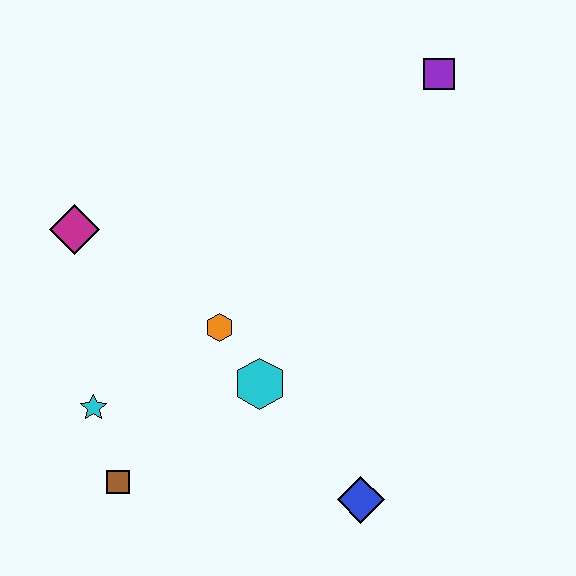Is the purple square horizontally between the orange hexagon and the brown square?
No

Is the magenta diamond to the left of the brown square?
Yes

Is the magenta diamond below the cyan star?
No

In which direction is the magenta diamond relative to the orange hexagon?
The magenta diamond is to the left of the orange hexagon.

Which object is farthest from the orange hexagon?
The purple square is farthest from the orange hexagon.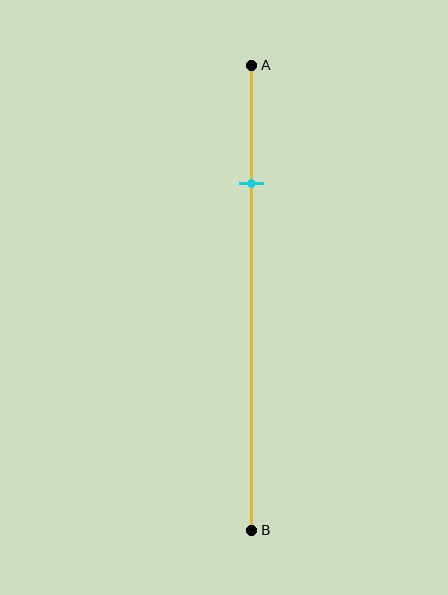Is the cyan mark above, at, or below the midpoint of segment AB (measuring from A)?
The cyan mark is above the midpoint of segment AB.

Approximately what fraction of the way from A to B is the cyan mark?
The cyan mark is approximately 25% of the way from A to B.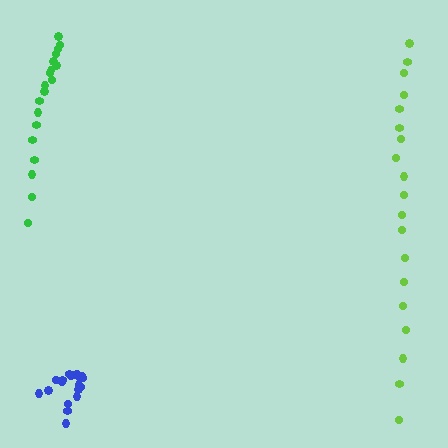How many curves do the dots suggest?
There are 3 distinct paths.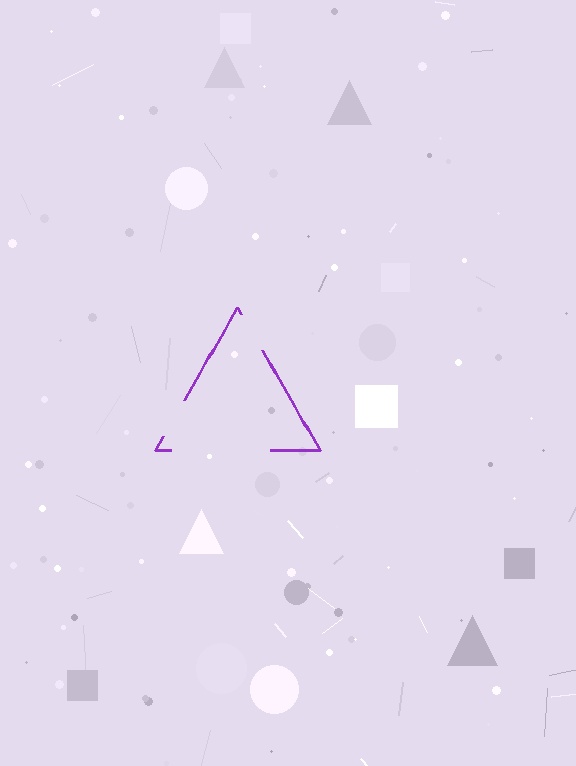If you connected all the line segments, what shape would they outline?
They would outline a triangle.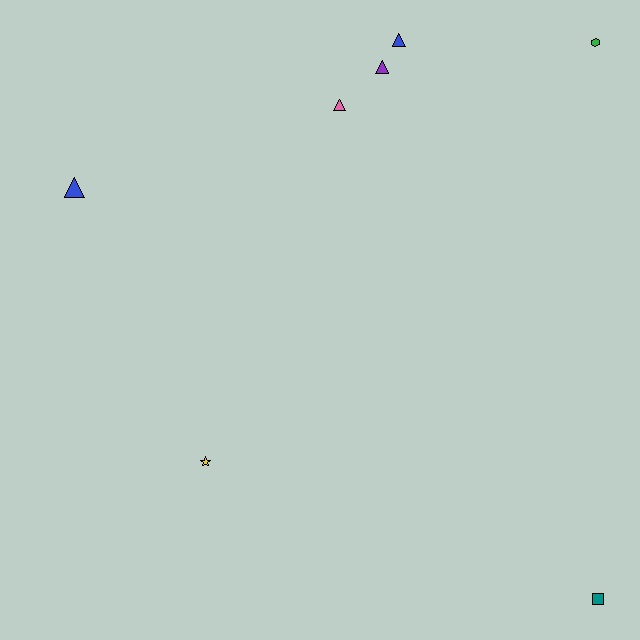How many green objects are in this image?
There is 1 green object.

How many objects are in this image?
There are 7 objects.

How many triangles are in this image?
There are 4 triangles.